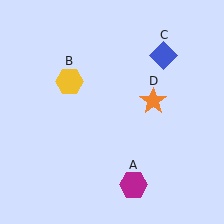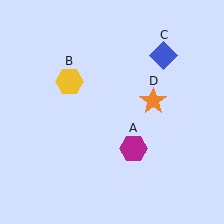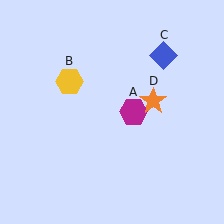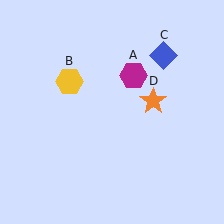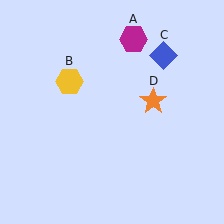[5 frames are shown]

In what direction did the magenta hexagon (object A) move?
The magenta hexagon (object A) moved up.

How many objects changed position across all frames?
1 object changed position: magenta hexagon (object A).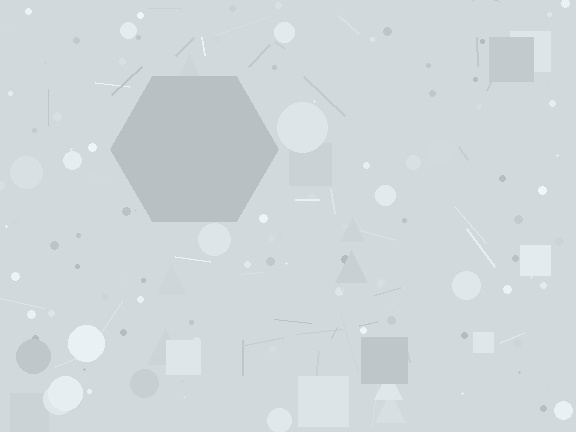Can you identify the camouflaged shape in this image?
The camouflaged shape is a hexagon.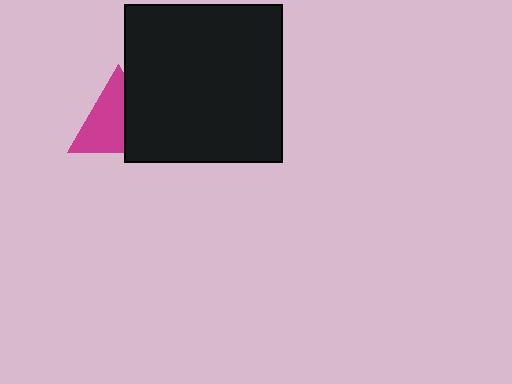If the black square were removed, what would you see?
You would see the complete magenta triangle.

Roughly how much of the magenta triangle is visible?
About half of it is visible (roughly 59%).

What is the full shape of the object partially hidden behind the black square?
The partially hidden object is a magenta triangle.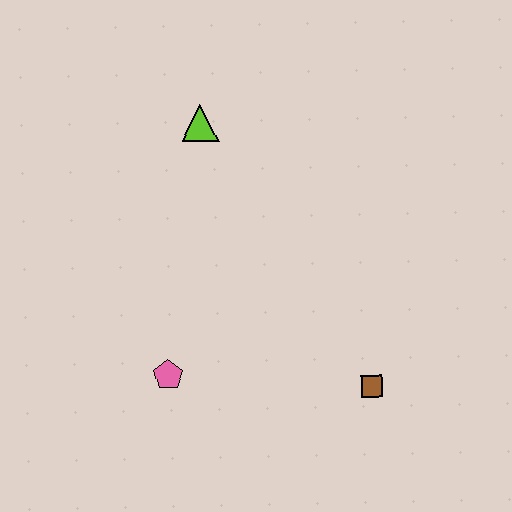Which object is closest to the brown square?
The pink pentagon is closest to the brown square.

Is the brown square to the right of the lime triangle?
Yes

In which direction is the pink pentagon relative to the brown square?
The pink pentagon is to the left of the brown square.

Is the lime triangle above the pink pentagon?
Yes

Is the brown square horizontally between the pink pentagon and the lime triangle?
No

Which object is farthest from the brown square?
The lime triangle is farthest from the brown square.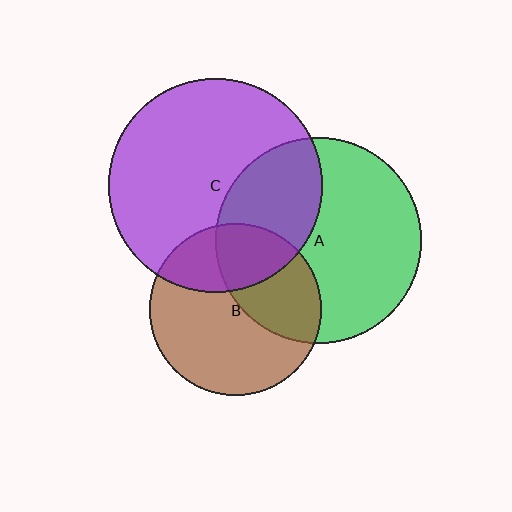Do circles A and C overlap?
Yes.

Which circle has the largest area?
Circle C (purple).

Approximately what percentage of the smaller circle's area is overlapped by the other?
Approximately 35%.